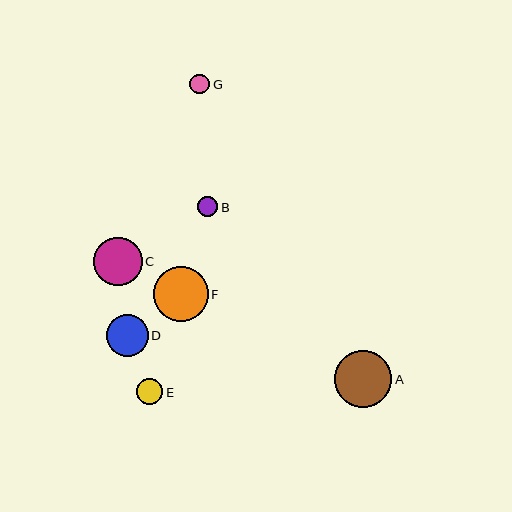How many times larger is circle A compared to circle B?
Circle A is approximately 2.8 times the size of circle B.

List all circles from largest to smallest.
From largest to smallest: A, F, C, D, E, B, G.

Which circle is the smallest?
Circle G is the smallest with a size of approximately 20 pixels.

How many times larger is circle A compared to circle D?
Circle A is approximately 1.4 times the size of circle D.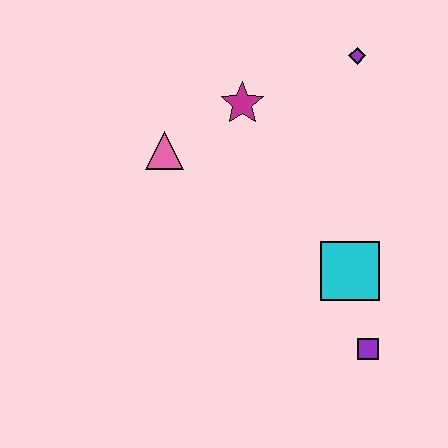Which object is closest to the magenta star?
The pink triangle is closest to the magenta star.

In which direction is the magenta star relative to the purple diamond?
The magenta star is to the left of the purple diamond.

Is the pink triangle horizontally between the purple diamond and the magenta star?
No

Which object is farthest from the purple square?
The purple diamond is farthest from the purple square.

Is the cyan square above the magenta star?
No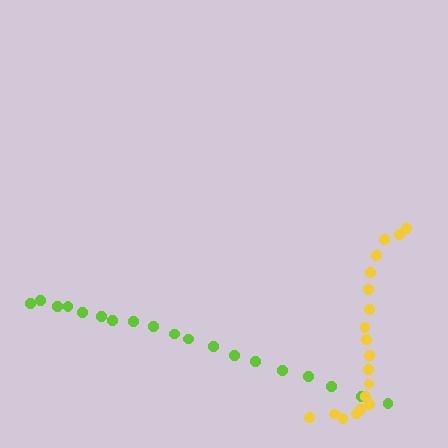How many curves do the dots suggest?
There are 2 distinct paths.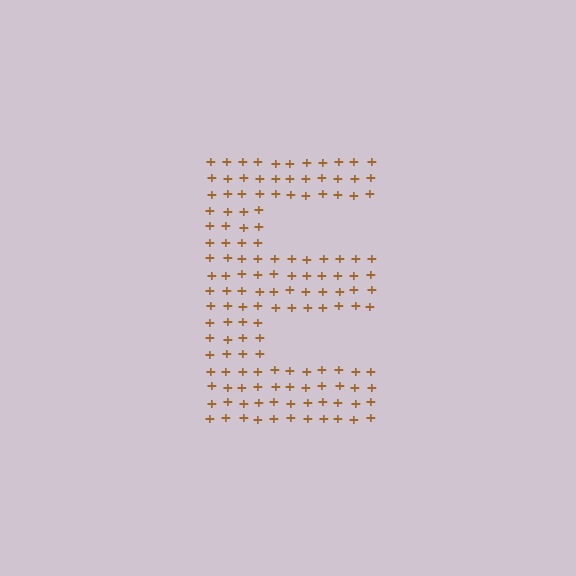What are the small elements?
The small elements are plus signs.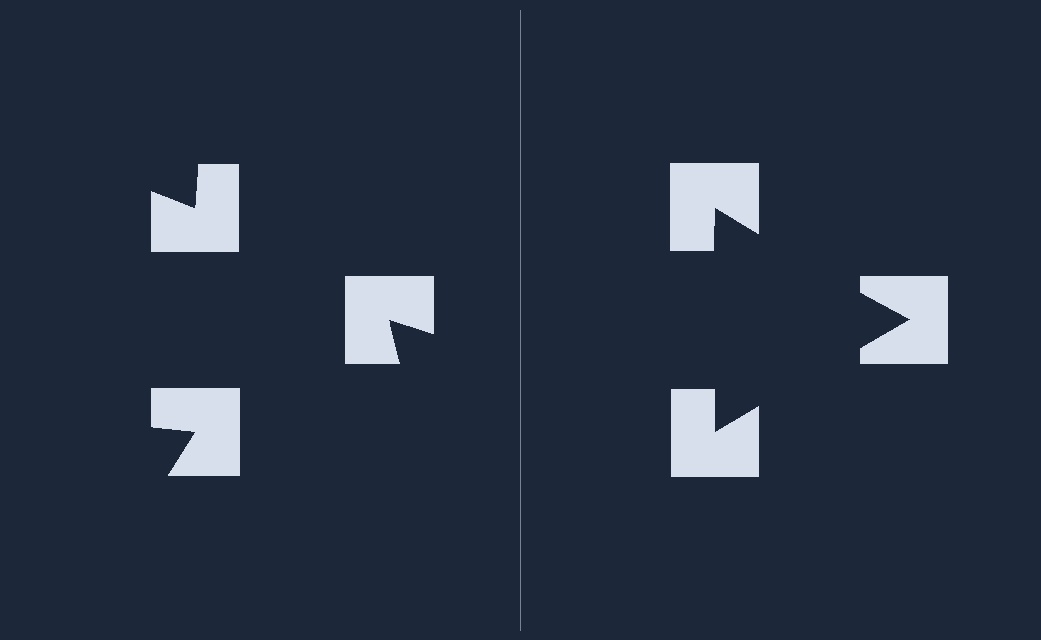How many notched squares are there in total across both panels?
6 — 3 on each side.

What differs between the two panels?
The notched squares are positioned identically on both sides; only the wedge orientations differ. On the right they align to a triangle; on the left they are misaligned.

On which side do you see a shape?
An illusory triangle appears on the right side. On the left side the wedge cuts are rotated, so no coherent shape forms.